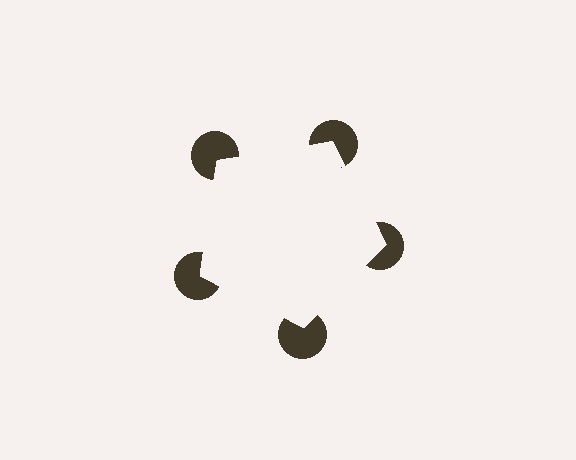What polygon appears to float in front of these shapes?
An illusory pentagon — its edges are inferred from the aligned wedge cuts in the pac-man discs, not physically drawn.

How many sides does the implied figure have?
5 sides.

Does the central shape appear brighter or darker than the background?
It typically appears slightly brighter than the background, even though no actual brightness change is drawn.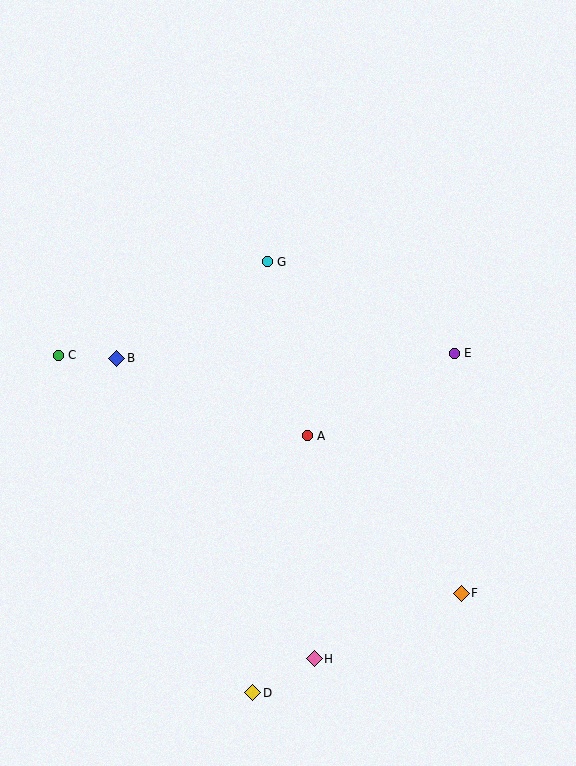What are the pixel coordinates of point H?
Point H is at (314, 659).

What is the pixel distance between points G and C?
The distance between G and C is 229 pixels.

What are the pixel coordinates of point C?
Point C is at (58, 355).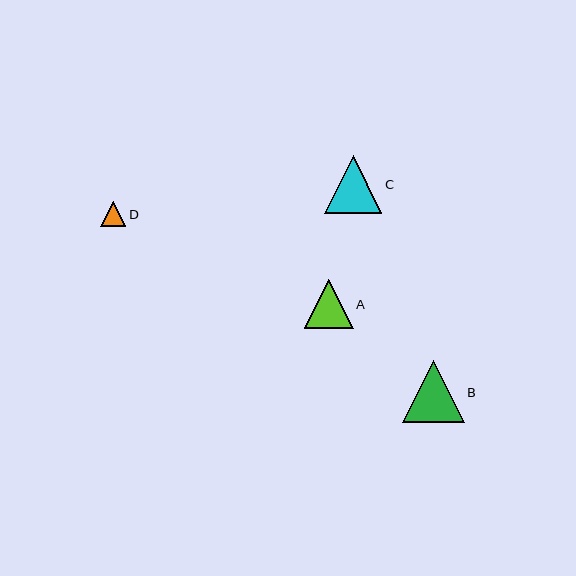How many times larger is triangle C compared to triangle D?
Triangle C is approximately 2.3 times the size of triangle D.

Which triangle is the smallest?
Triangle D is the smallest with a size of approximately 25 pixels.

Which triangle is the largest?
Triangle B is the largest with a size of approximately 62 pixels.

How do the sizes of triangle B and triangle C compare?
Triangle B and triangle C are approximately the same size.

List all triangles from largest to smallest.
From largest to smallest: B, C, A, D.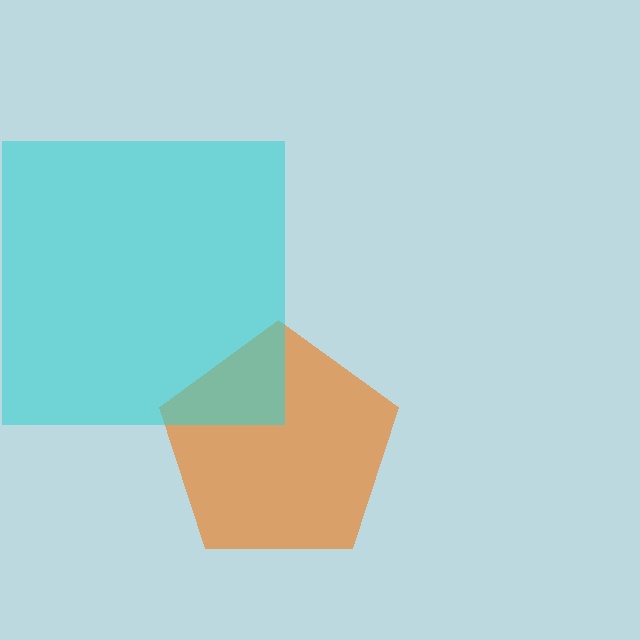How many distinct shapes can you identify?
There are 2 distinct shapes: an orange pentagon, a cyan square.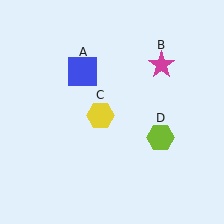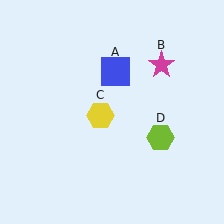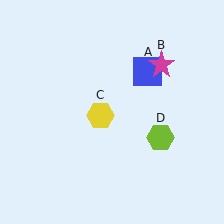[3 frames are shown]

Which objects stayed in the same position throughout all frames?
Magenta star (object B) and yellow hexagon (object C) and lime hexagon (object D) remained stationary.